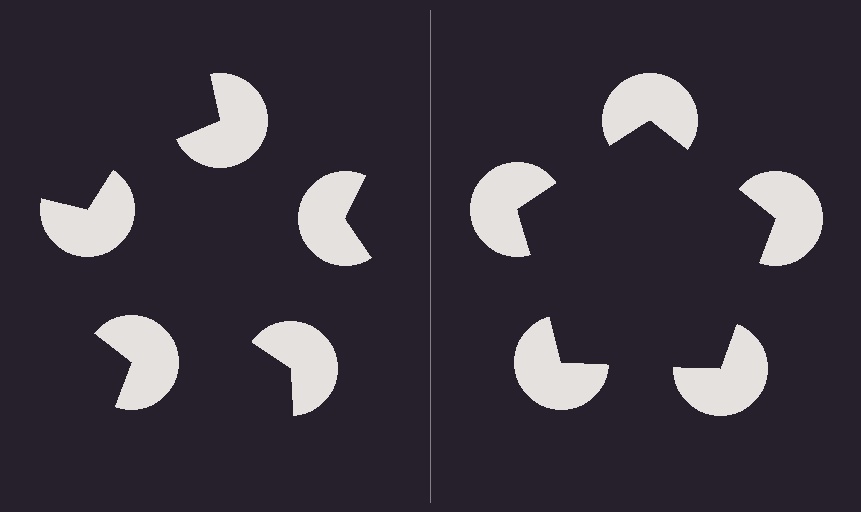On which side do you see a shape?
An illusory pentagon appears on the right side. On the left side the wedge cuts are rotated, so no coherent shape forms.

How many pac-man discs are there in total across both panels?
10 — 5 on each side.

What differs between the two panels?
The pac-man discs are positioned identically on both sides; only the wedge orientations differ. On the right they align to a pentagon; on the left they are misaligned.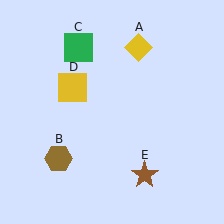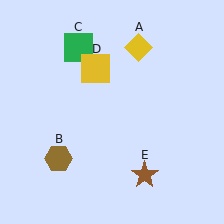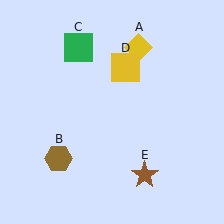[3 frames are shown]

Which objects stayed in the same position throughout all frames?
Yellow diamond (object A) and brown hexagon (object B) and green square (object C) and brown star (object E) remained stationary.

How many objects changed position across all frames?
1 object changed position: yellow square (object D).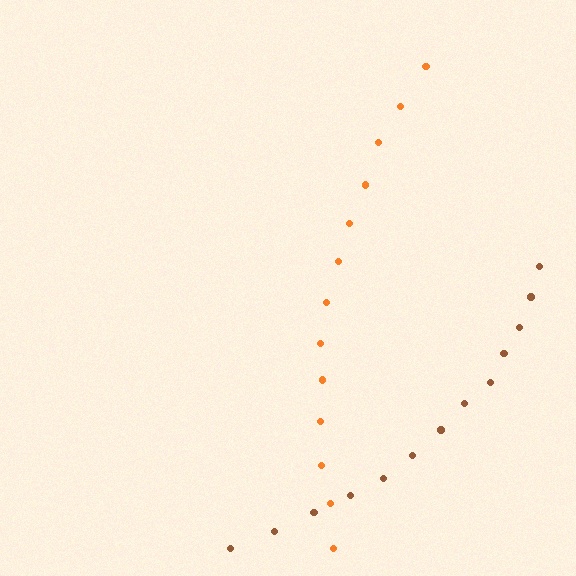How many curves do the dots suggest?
There are 2 distinct paths.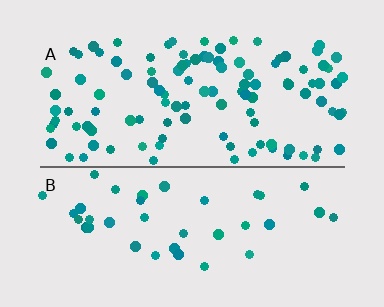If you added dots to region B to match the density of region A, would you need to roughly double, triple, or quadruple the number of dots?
Approximately triple.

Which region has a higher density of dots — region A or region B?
A (the top).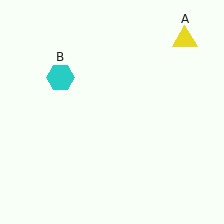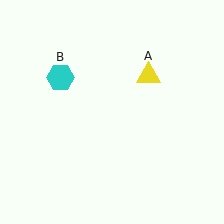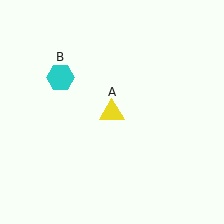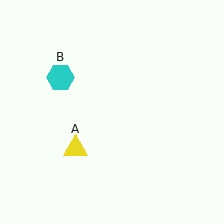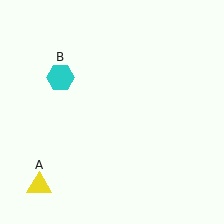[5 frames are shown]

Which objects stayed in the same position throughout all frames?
Cyan hexagon (object B) remained stationary.